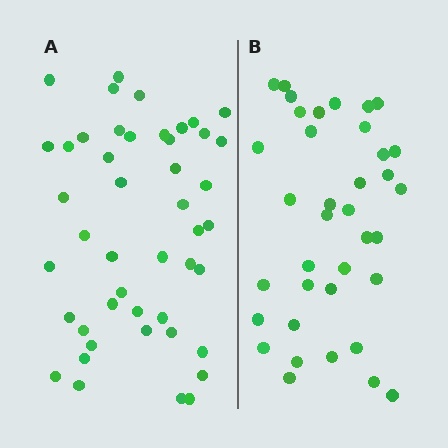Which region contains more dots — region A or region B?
Region A (the left region) has more dots.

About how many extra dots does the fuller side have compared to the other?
Region A has roughly 8 or so more dots than region B.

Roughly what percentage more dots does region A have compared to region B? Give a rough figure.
About 25% more.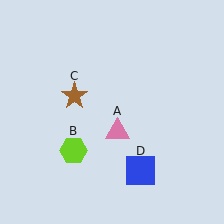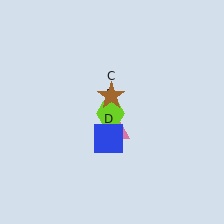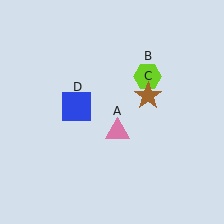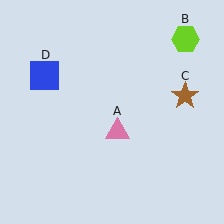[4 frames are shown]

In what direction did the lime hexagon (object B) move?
The lime hexagon (object B) moved up and to the right.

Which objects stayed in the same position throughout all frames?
Pink triangle (object A) remained stationary.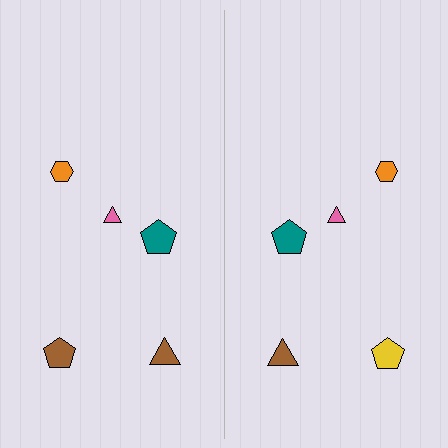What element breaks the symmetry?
The yellow pentagon on the right side breaks the symmetry — its mirror counterpart is brown.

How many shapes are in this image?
There are 10 shapes in this image.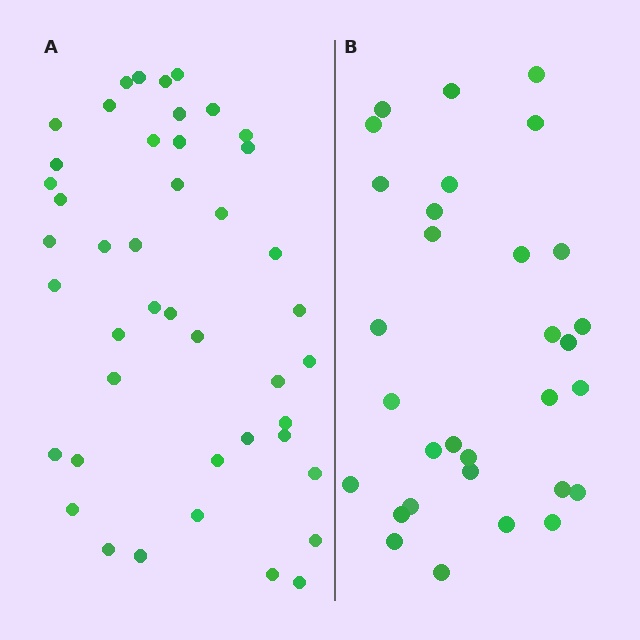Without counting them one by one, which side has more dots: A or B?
Region A (the left region) has more dots.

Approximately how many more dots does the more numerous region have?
Region A has approximately 15 more dots than region B.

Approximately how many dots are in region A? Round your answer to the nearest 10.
About 40 dots. (The exact count is 44, which rounds to 40.)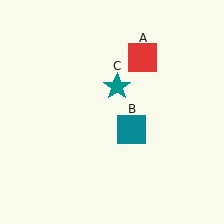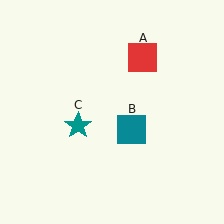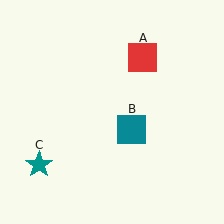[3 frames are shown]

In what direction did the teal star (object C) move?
The teal star (object C) moved down and to the left.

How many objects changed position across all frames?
1 object changed position: teal star (object C).